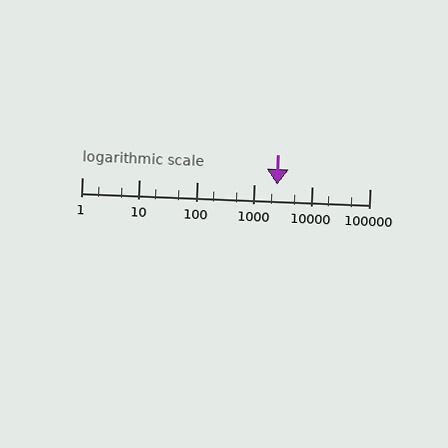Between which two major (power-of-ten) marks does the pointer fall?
The pointer is between 1000 and 10000.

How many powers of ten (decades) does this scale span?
The scale spans 5 decades, from 1 to 100000.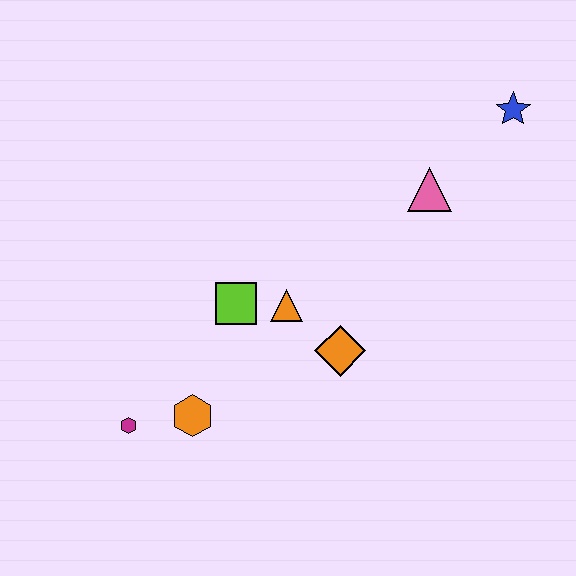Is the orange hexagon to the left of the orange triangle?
Yes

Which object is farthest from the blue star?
The magenta hexagon is farthest from the blue star.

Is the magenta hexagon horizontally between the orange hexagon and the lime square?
No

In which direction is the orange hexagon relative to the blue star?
The orange hexagon is to the left of the blue star.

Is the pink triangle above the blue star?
No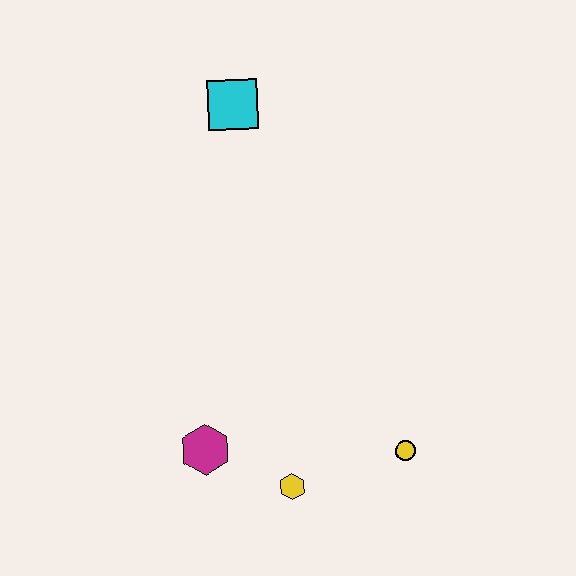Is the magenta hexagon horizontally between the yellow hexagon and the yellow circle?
No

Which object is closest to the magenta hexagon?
The yellow hexagon is closest to the magenta hexagon.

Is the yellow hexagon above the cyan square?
No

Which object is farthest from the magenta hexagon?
The cyan square is farthest from the magenta hexagon.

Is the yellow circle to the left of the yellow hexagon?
No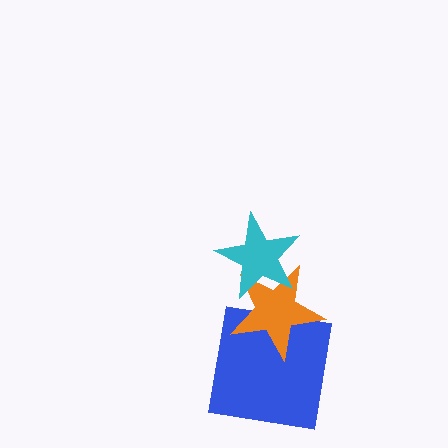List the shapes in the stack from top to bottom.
From top to bottom: the cyan star, the orange star, the blue square.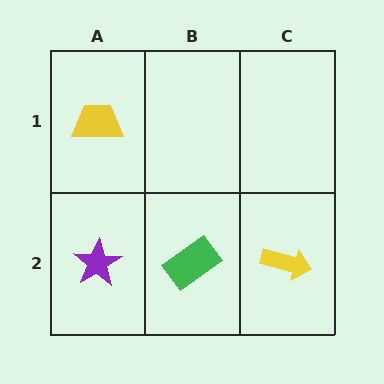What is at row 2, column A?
A purple star.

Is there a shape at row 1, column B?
No, that cell is empty.